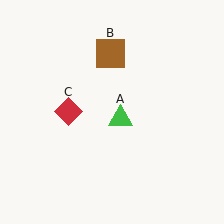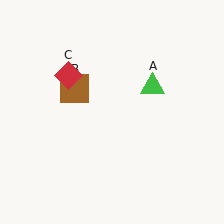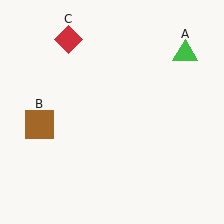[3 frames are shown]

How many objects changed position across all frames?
3 objects changed position: green triangle (object A), brown square (object B), red diamond (object C).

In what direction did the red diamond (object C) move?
The red diamond (object C) moved up.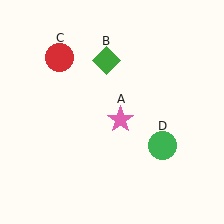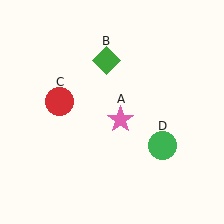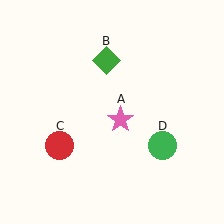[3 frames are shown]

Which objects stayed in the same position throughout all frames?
Pink star (object A) and green diamond (object B) and green circle (object D) remained stationary.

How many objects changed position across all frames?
1 object changed position: red circle (object C).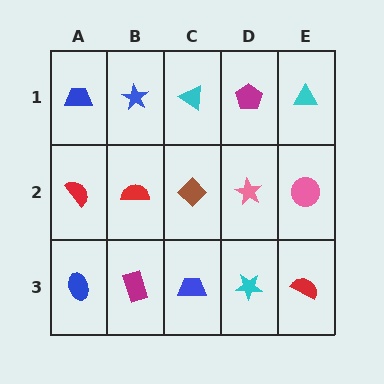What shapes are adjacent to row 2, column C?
A cyan triangle (row 1, column C), a blue trapezoid (row 3, column C), a red semicircle (row 2, column B), a pink star (row 2, column D).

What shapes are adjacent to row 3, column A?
A red semicircle (row 2, column A), a magenta rectangle (row 3, column B).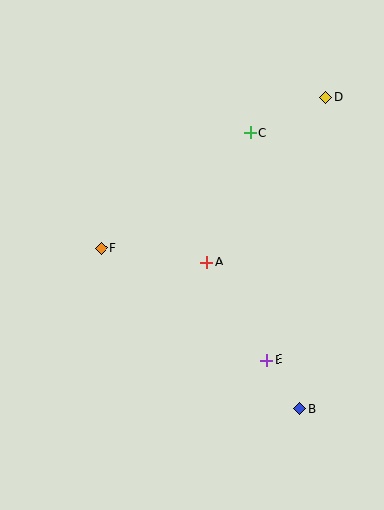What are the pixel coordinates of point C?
Point C is at (250, 133).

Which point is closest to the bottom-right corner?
Point B is closest to the bottom-right corner.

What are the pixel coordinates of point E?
Point E is at (266, 360).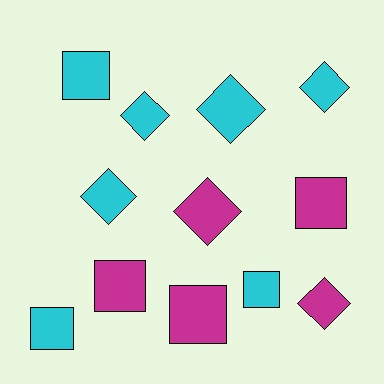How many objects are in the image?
There are 12 objects.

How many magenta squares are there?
There are 3 magenta squares.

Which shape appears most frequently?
Square, with 6 objects.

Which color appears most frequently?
Cyan, with 7 objects.